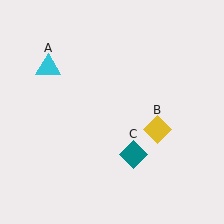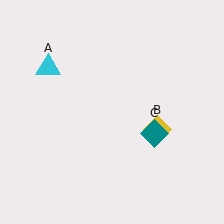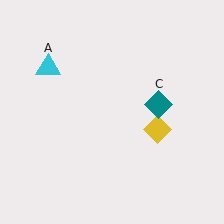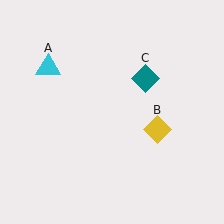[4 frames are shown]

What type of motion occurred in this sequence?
The teal diamond (object C) rotated counterclockwise around the center of the scene.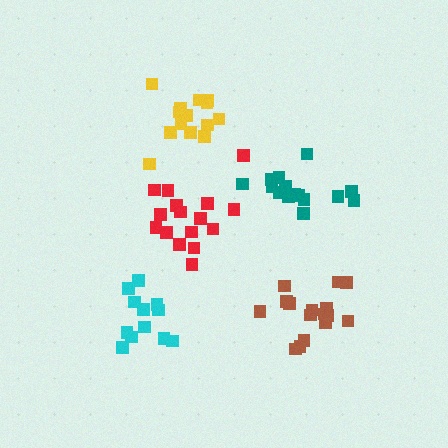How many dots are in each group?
Group 1: 16 dots, Group 2: 15 dots, Group 3: 16 dots, Group 4: 12 dots, Group 5: 14 dots (73 total).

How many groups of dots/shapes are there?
There are 5 groups.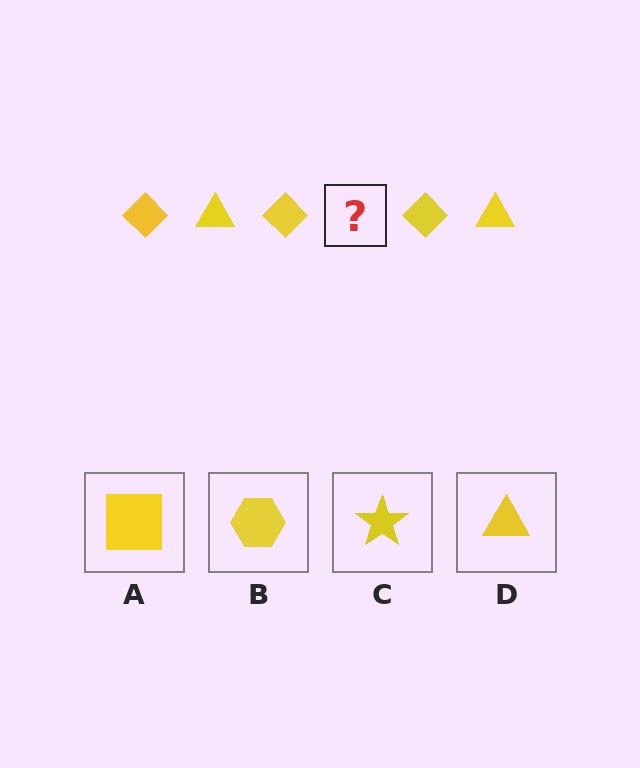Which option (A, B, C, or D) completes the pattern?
D.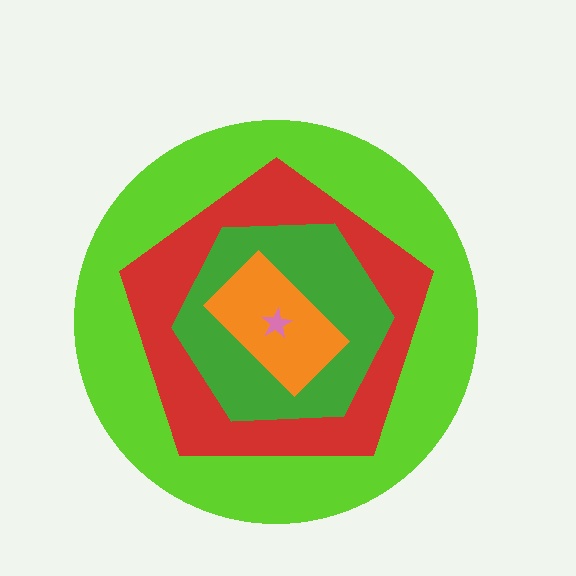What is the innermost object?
The pink star.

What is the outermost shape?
The lime circle.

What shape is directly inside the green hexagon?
The orange rectangle.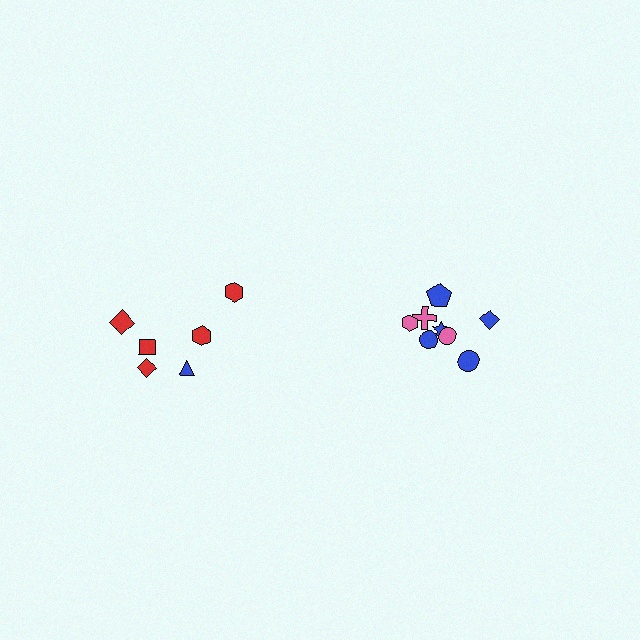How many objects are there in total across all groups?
There are 14 objects.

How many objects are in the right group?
There are 8 objects.